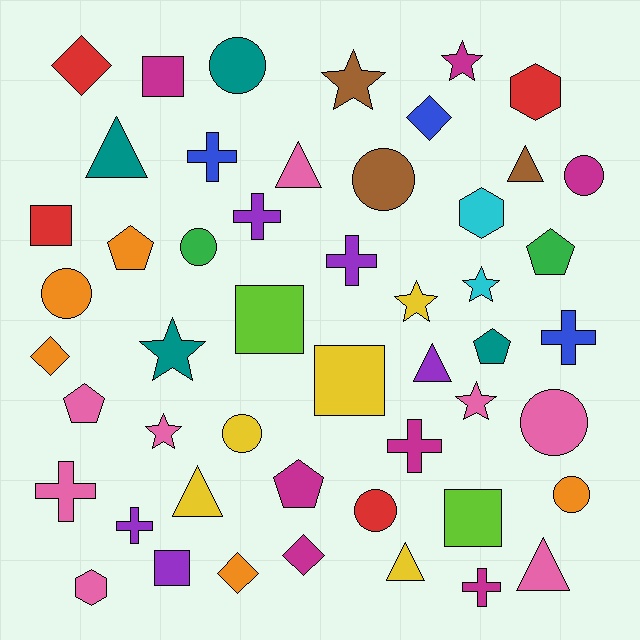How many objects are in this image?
There are 50 objects.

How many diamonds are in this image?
There are 5 diamonds.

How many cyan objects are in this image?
There are 2 cyan objects.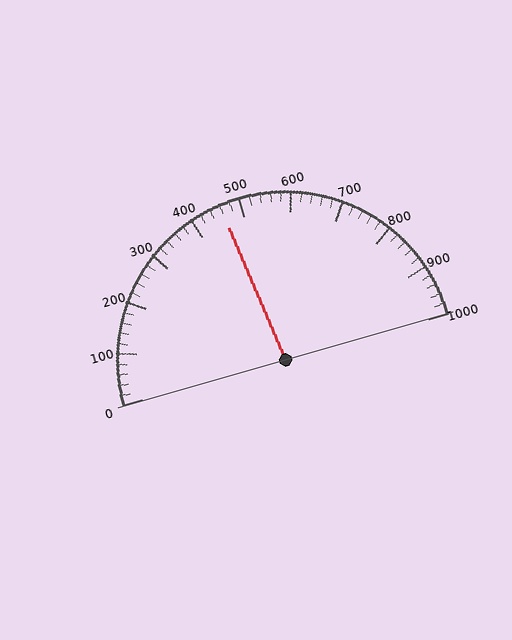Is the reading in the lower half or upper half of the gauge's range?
The reading is in the lower half of the range (0 to 1000).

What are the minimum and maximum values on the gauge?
The gauge ranges from 0 to 1000.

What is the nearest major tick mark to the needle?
The nearest major tick mark is 500.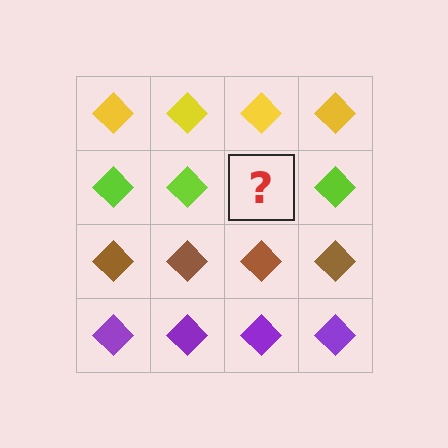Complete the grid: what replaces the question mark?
The question mark should be replaced with a lime diamond.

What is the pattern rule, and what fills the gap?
The rule is that each row has a consistent color. The gap should be filled with a lime diamond.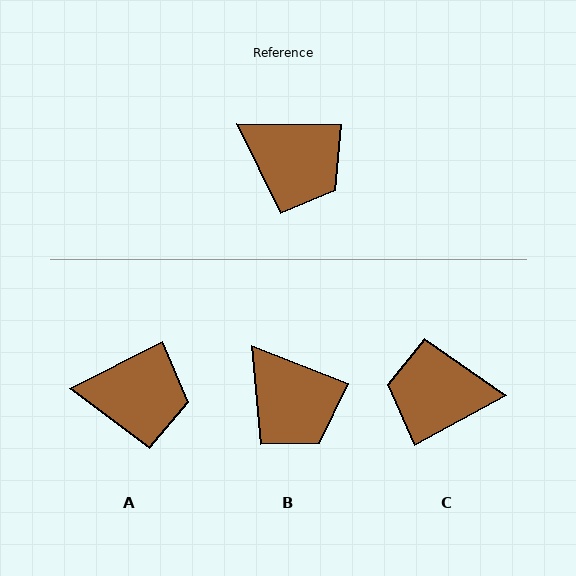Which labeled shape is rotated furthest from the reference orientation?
C, about 151 degrees away.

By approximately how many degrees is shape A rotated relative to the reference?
Approximately 27 degrees counter-clockwise.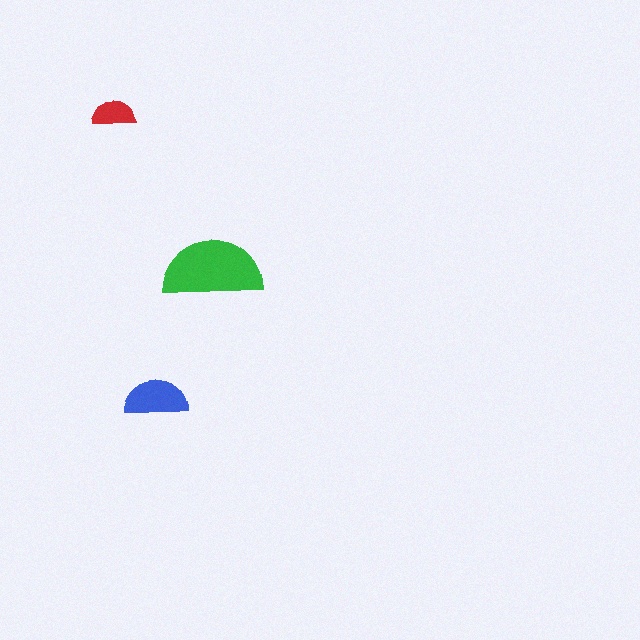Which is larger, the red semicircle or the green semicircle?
The green one.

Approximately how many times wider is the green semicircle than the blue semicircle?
About 1.5 times wider.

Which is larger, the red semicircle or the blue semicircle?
The blue one.